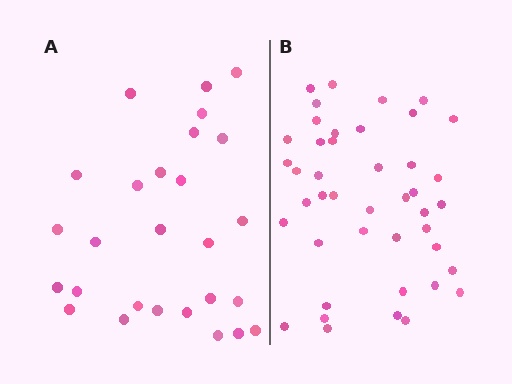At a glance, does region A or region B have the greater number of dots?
Region B (the right region) has more dots.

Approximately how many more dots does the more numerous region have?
Region B has approximately 15 more dots than region A.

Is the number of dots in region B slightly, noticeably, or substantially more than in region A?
Region B has substantially more. The ratio is roughly 1.6 to 1.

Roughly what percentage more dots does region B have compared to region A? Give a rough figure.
About 60% more.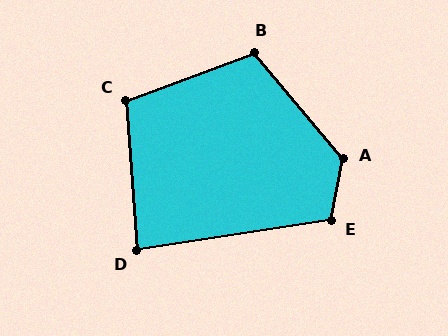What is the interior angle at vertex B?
Approximately 110 degrees (obtuse).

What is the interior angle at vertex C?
Approximately 106 degrees (obtuse).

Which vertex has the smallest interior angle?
D, at approximately 86 degrees.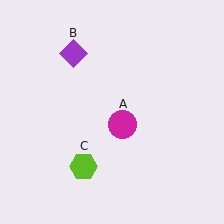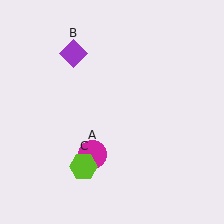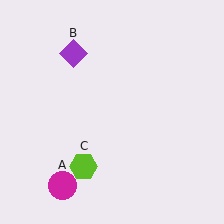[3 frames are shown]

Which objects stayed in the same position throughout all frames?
Purple diamond (object B) and lime hexagon (object C) remained stationary.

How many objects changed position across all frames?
1 object changed position: magenta circle (object A).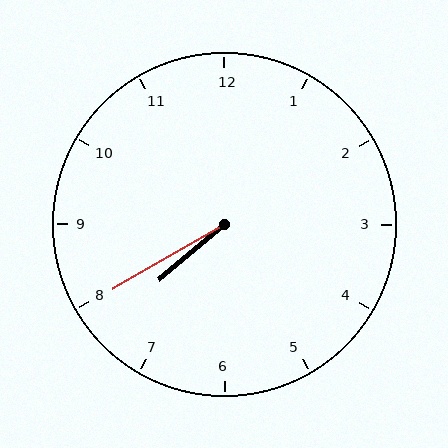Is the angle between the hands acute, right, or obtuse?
It is acute.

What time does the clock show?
7:40.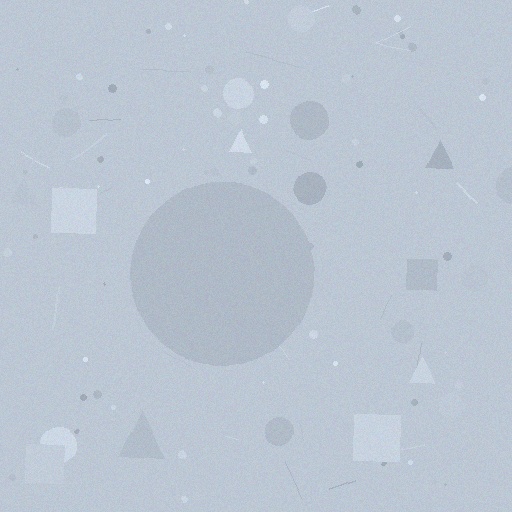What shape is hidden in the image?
A circle is hidden in the image.